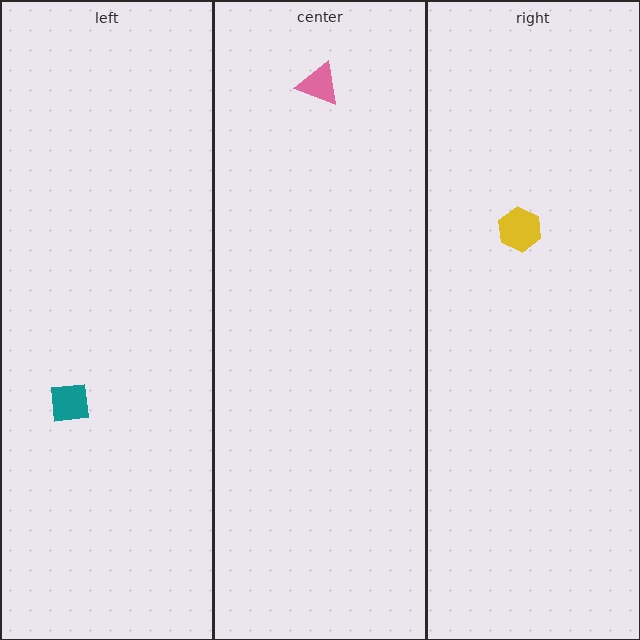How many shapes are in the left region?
1.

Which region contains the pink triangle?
The center region.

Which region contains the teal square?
The left region.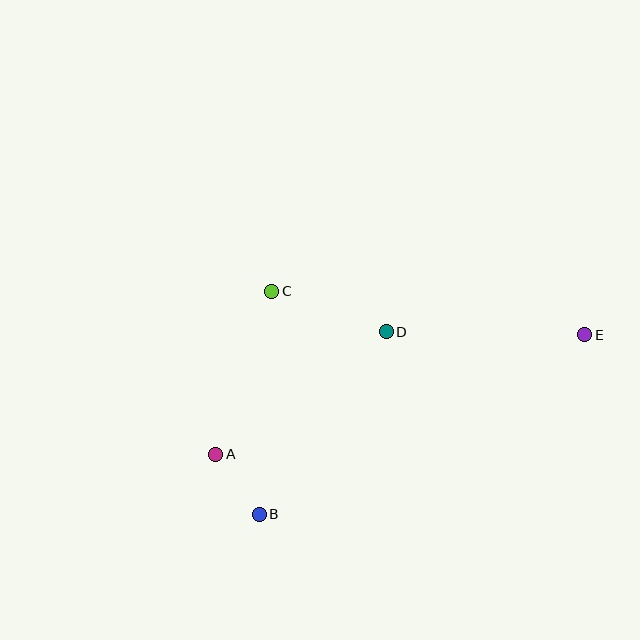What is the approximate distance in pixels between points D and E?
The distance between D and E is approximately 198 pixels.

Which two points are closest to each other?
Points A and B are closest to each other.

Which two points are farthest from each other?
Points A and E are farthest from each other.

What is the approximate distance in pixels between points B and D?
The distance between B and D is approximately 222 pixels.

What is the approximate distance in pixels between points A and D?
The distance between A and D is approximately 210 pixels.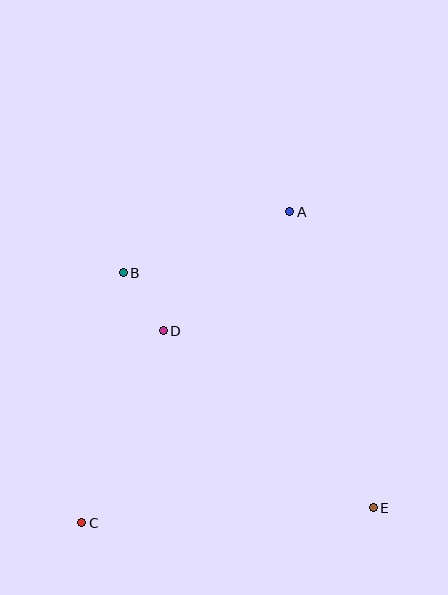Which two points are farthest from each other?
Points A and C are farthest from each other.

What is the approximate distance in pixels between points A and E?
The distance between A and E is approximately 308 pixels.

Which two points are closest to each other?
Points B and D are closest to each other.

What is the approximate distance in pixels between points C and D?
The distance between C and D is approximately 208 pixels.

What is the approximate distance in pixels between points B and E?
The distance between B and E is approximately 344 pixels.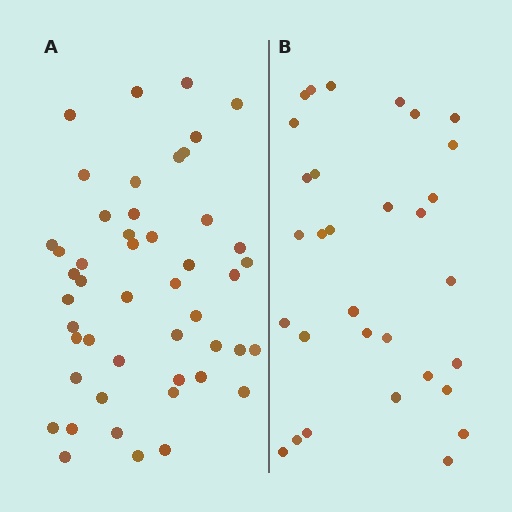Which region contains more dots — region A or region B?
Region A (the left region) has more dots.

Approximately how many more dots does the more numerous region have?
Region A has approximately 15 more dots than region B.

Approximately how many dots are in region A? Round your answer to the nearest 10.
About 50 dots. (The exact count is 48, which rounds to 50.)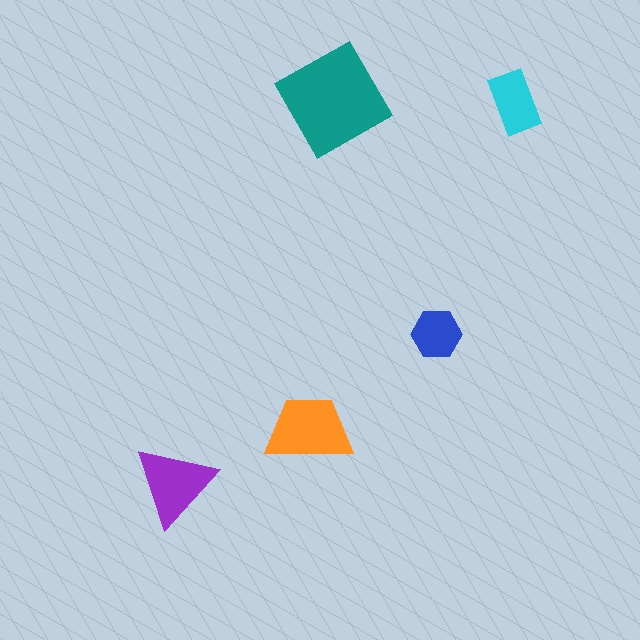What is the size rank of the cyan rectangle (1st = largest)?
4th.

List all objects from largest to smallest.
The teal diamond, the orange trapezoid, the purple triangle, the cyan rectangle, the blue hexagon.